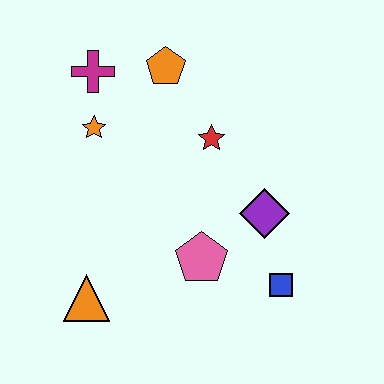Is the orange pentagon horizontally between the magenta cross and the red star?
Yes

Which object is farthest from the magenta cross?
The blue square is farthest from the magenta cross.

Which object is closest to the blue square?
The purple diamond is closest to the blue square.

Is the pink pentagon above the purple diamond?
No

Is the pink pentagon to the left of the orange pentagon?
No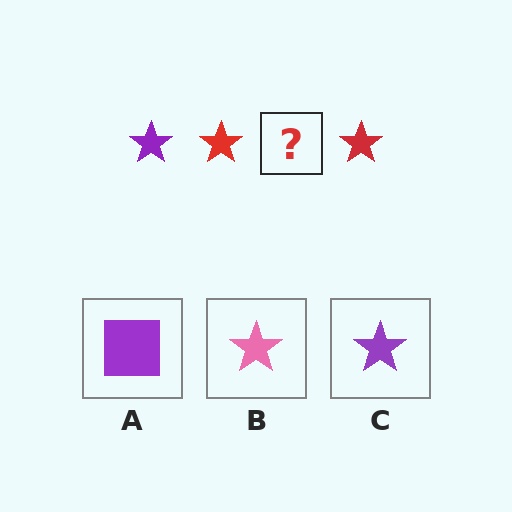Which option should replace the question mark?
Option C.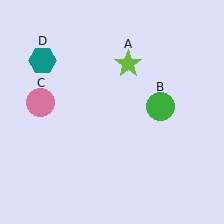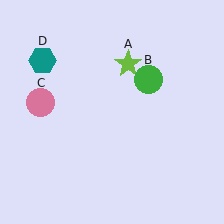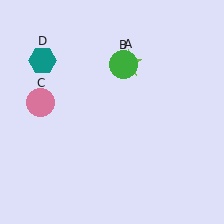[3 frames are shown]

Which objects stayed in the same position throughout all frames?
Lime star (object A) and pink circle (object C) and teal hexagon (object D) remained stationary.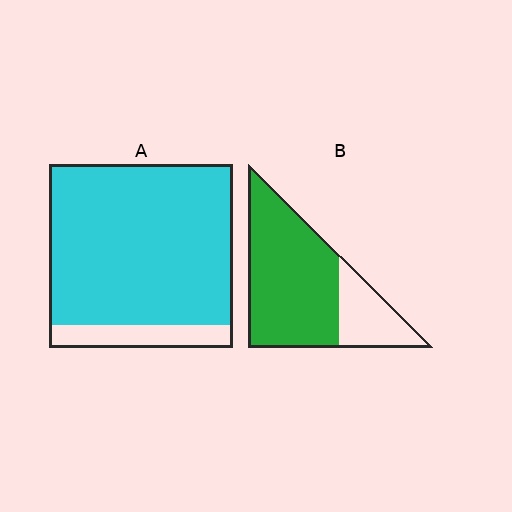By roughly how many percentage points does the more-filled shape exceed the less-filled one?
By roughly 15 percentage points (A over B).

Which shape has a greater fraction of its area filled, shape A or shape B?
Shape A.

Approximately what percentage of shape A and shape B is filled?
A is approximately 90% and B is approximately 75%.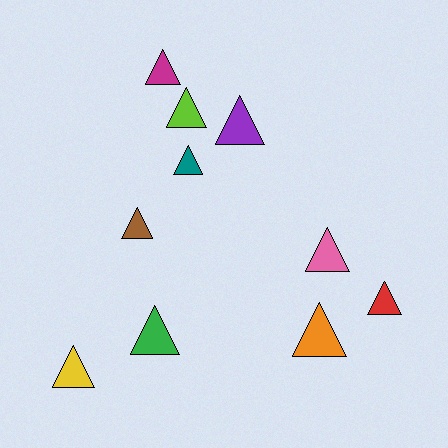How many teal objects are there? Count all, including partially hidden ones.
There is 1 teal object.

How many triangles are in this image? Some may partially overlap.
There are 10 triangles.